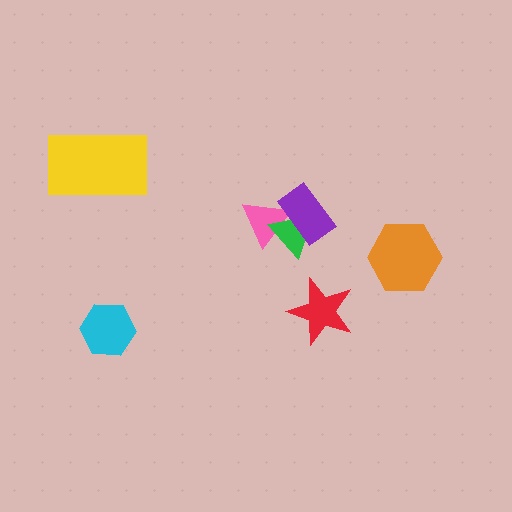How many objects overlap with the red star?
0 objects overlap with the red star.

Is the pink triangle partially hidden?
Yes, it is partially covered by another shape.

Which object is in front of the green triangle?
The purple rectangle is in front of the green triangle.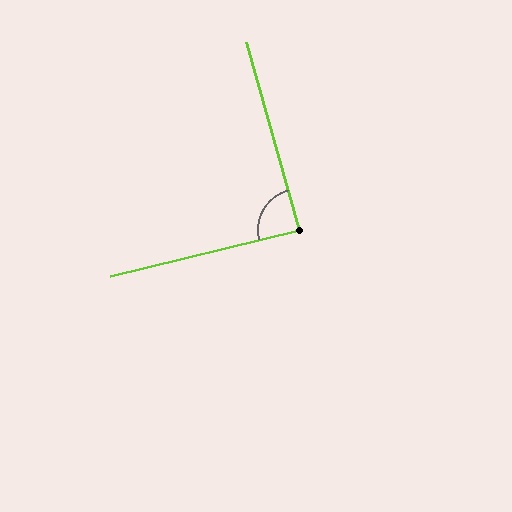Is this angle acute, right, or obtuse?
It is approximately a right angle.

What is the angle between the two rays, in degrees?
Approximately 88 degrees.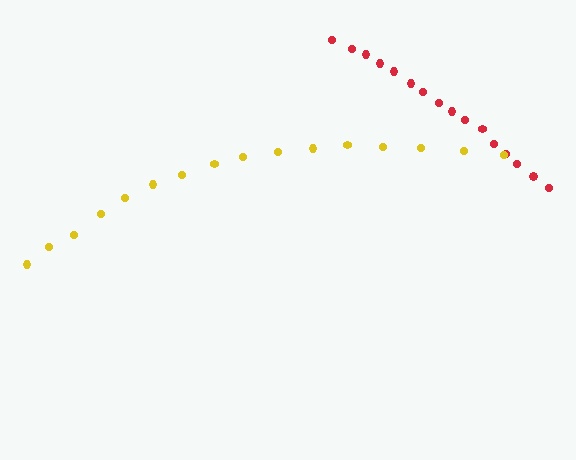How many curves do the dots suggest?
There are 2 distinct paths.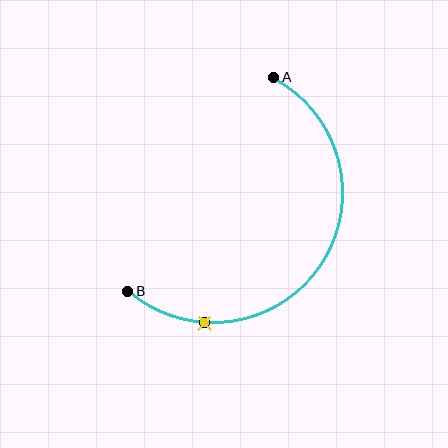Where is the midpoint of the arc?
The arc midpoint is the point on the curve farthest from the straight line joining A and B. It sits below and to the right of that line.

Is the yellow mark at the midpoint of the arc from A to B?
No. The yellow mark lies on the arc but is closer to endpoint B. The arc midpoint would be at the point on the curve equidistant along the arc from both A and B.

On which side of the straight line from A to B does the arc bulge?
The arc bulges below and to the right of the straight line connecting A and B.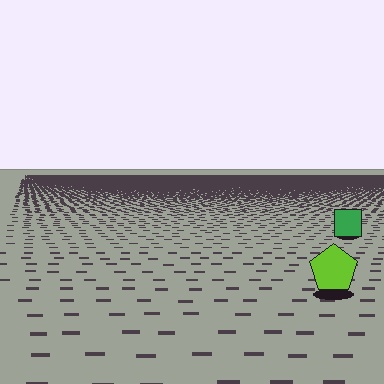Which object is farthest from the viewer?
The green square is farthest from the viewer. It appears smaller and the ground texture around it is denser.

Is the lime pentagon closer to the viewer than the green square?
Yes. The lime pentagon is closer — you can tell from the texture gradient: the ground texture is coarser near it.